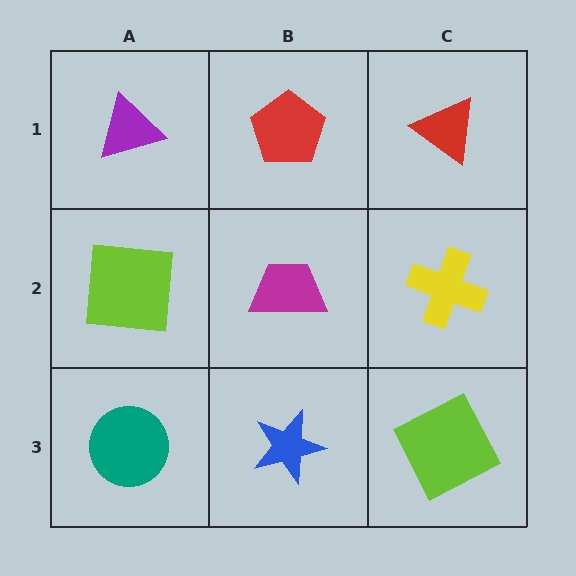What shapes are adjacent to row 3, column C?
A yellow cross (row 2, column C), a blue star (row 3, column B).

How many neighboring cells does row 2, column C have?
3.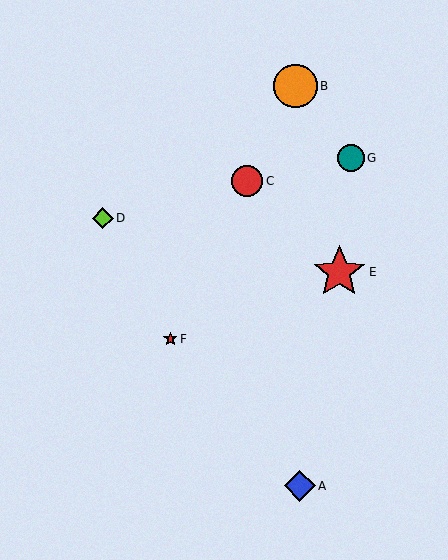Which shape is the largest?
The red star (labeled E) is the largest.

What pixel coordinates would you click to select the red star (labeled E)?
Click at (339, 272) to select the red star E.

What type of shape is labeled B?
Shape B is an orange circle.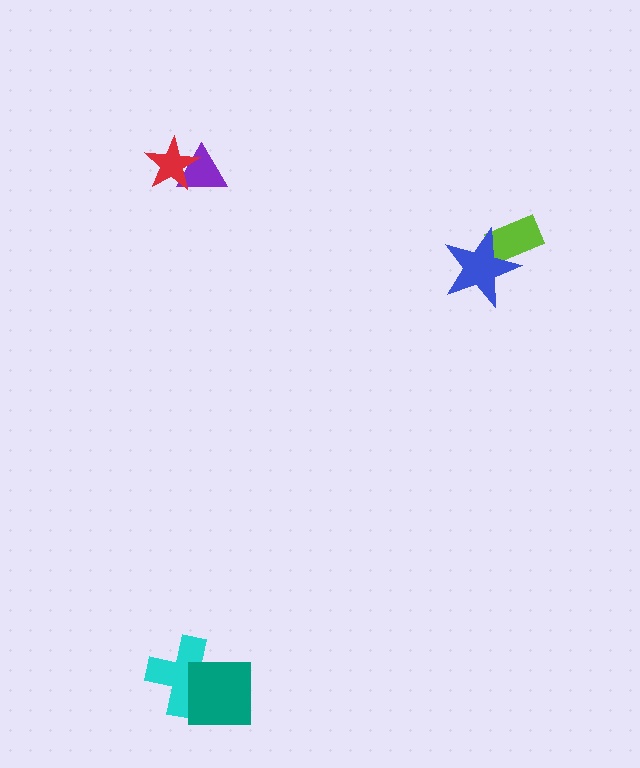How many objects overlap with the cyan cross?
1 object overlaps with the cyan cross.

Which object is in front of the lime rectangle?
The blue star is in front of the lime rectangle.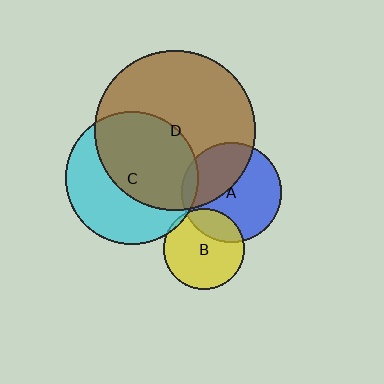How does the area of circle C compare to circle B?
Approximately 2.7 times.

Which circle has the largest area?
Circle D (brown).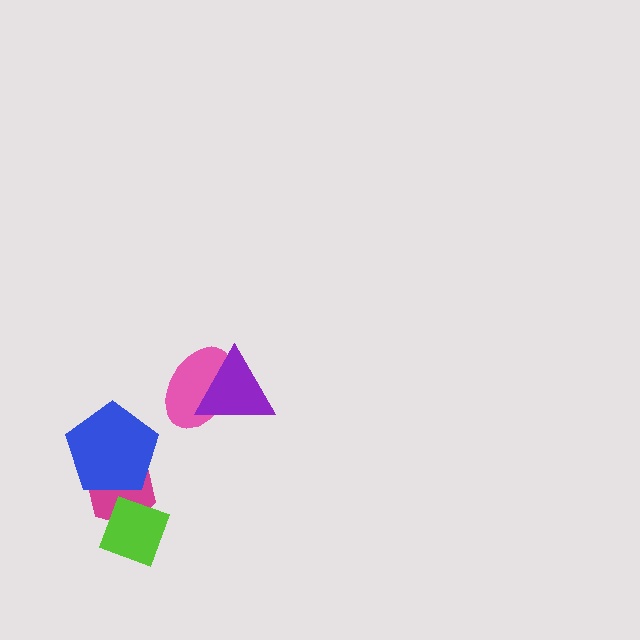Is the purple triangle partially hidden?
No, no other shape covers it.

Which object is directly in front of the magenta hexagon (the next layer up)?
The lime diamond is directly in front of the magenta hexagon.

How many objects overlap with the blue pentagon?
1 object overlaps with the blue pentagon.